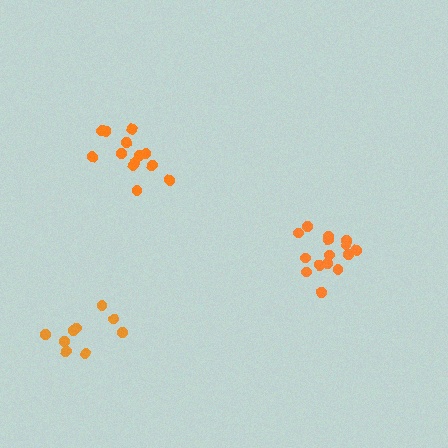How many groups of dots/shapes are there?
There are 3 groups.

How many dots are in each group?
Group 1: 15 dots, Group 2: 13 dots, Group 3: 9 dots (37 total).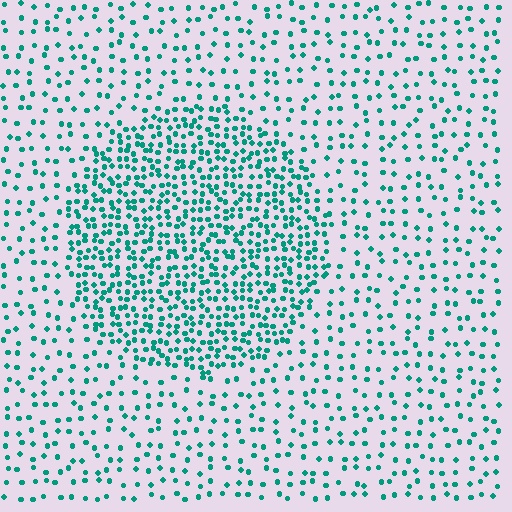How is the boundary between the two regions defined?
The boundary is defined by a change in element density (approximately 2.5x ratio). All elements are the same color, size, and shape.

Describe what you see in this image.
The image contains small teal elements arranged at two different densities. A circle-shaped region is visible where the elements are more densely packed than the surrounding area.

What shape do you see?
I see a circle.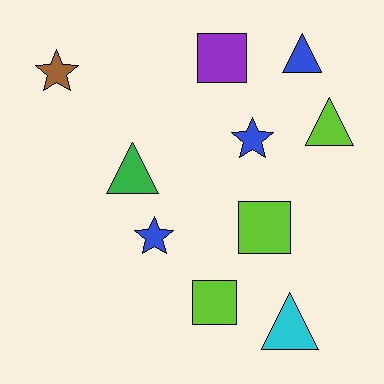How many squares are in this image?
There are 3 squares.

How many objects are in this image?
There are 10 objects.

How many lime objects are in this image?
There are 3 lime objects.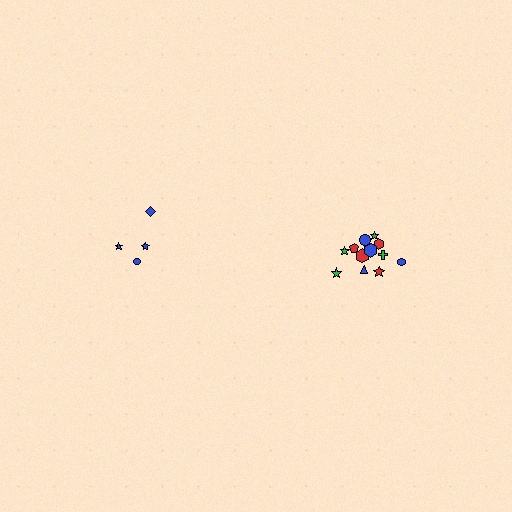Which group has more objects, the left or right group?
The right group.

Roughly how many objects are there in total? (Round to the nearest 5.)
Roughly 15 objects in total.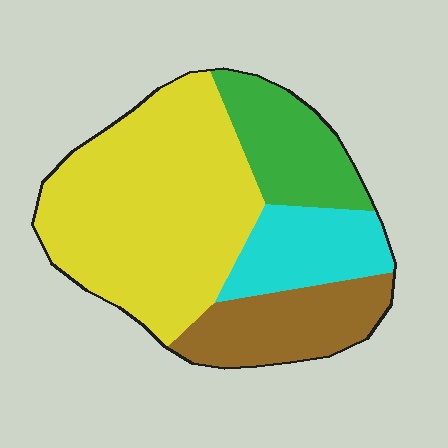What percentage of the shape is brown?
Brown takes up about one sixth (1/6) of the shape.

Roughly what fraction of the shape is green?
Green covers around 15% of the shape.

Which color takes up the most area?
Yellow, at roughly 50%.